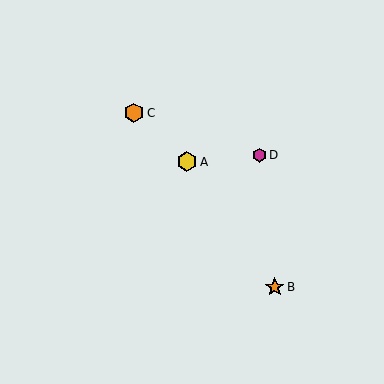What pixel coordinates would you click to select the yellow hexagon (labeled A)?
Click at (187, 162) to select the yellow hexagon A.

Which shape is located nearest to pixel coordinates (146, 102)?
The orange hexagon (labeled C) at (134, 113) is nearest to that location.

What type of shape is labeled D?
Shape D is a magenta hexagon.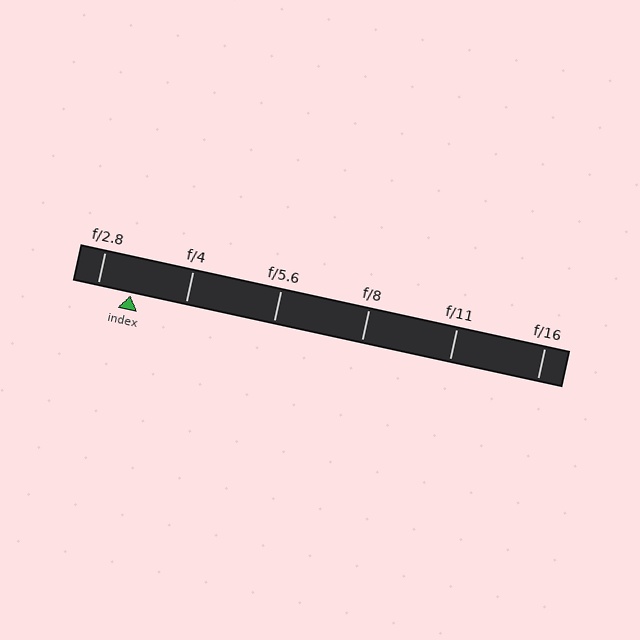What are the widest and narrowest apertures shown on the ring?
The widest aperture shown is f/2.8 and the narrowest is f/16.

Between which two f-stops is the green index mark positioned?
The index mark is between f/2.8 and f/4.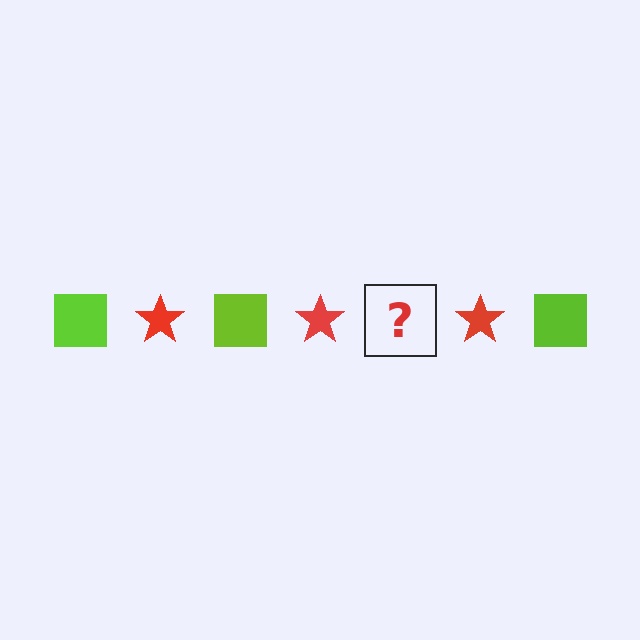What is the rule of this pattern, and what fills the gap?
The rule is that the pattern alternates between lime square and red star. The gap should be filled with a lime square.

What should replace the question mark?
The question mark should be replaced with a lime square.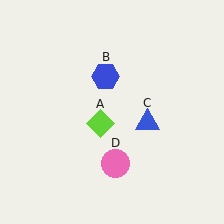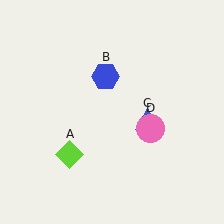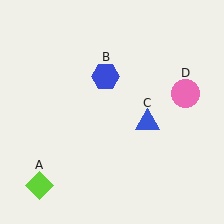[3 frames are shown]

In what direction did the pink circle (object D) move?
The pink circle (object D) moved up and to the right.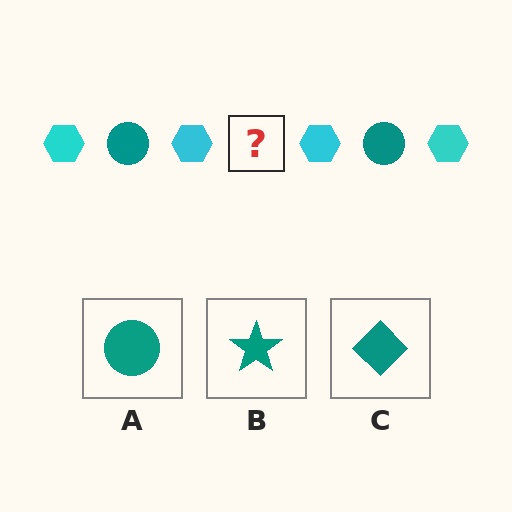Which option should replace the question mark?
Option A.